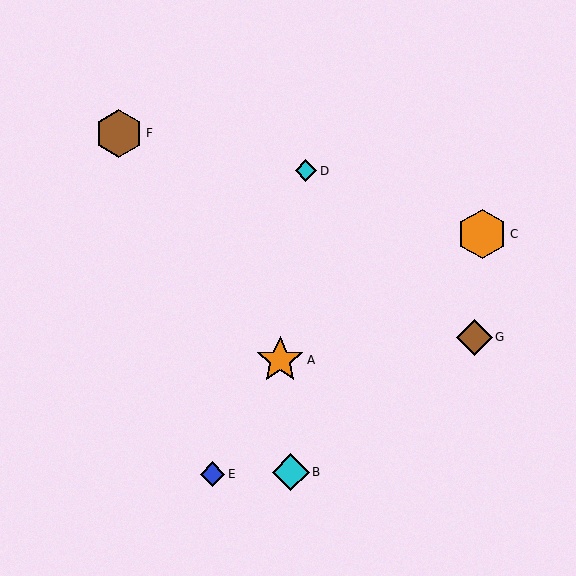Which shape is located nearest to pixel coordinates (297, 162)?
The cyan diamond (labeled D) at (306, 171) is nearest to that location.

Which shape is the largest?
The orange hexagon (labeled C) is the largest.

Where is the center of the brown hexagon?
The center of the brown hexagon is at (119, 133).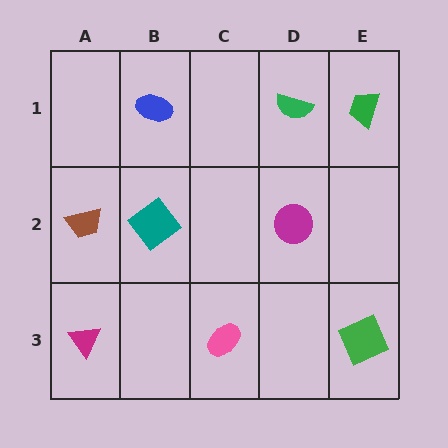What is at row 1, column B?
A blue ellipse.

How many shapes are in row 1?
3 shapes.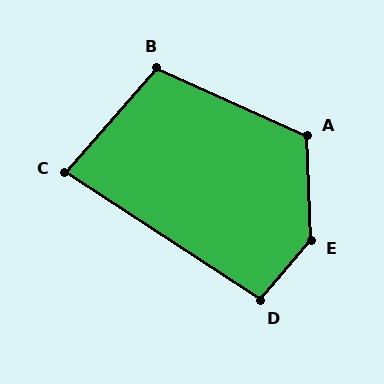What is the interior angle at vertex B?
Approximately 107 degrees (obtuse).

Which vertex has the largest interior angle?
E, at approximately 138 degrees.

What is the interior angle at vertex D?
Approximately 97 degrees (obtuse).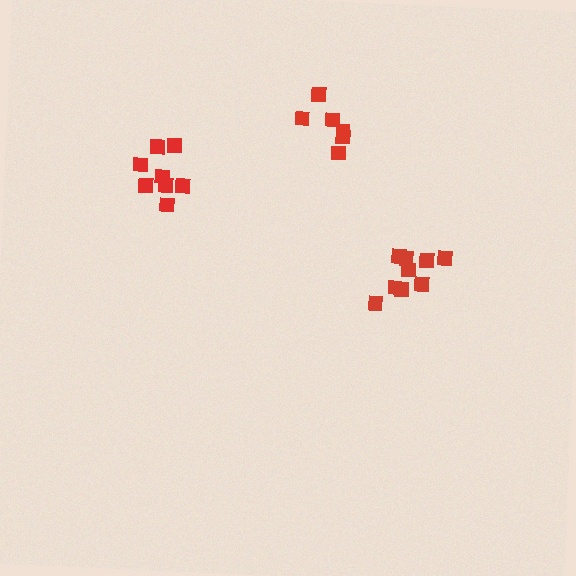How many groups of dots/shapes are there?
There are 3 groups.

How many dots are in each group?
Group 1: 8 dots, Group 2: 9 dots, Group 3: 6 dots (23 total).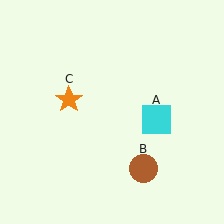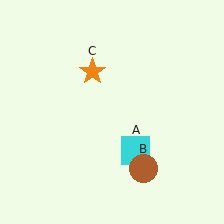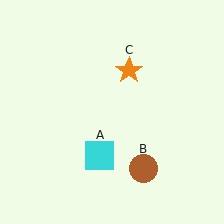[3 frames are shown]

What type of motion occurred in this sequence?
The cyan square (object A), orange star (object C) rotated clockwise around the center of the scene.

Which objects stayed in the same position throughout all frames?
Brown circle (object B) remained stationary.